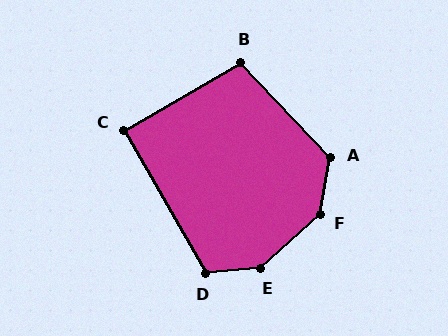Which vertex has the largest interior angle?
E, at approximately 143 degrees.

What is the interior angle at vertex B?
Approximately 103 degrees (obtuse).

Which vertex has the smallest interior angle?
C, at approximately 90 degrees.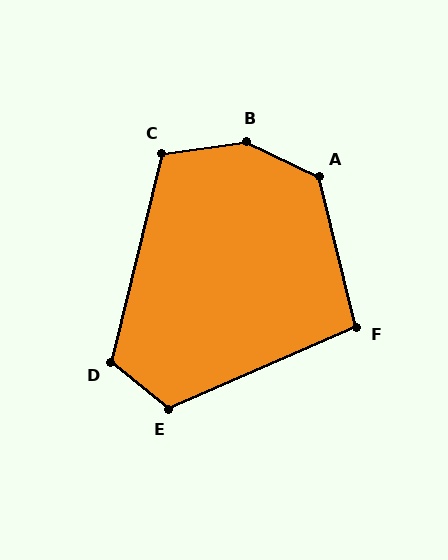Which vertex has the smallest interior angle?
F, at approximately 100 degrees.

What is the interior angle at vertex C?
Approximately 112 degrees (obtuse).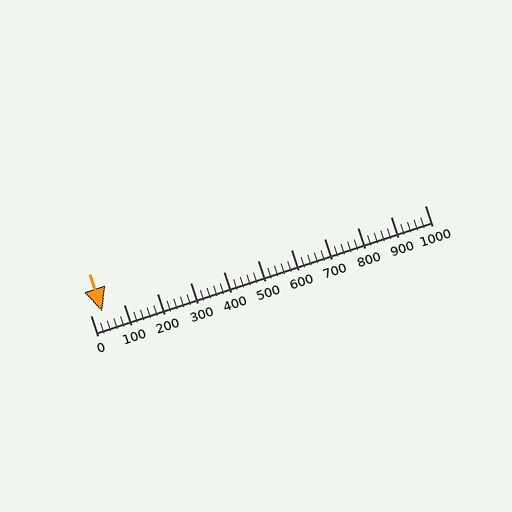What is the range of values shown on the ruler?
The ruler shows values from 0 to 1000.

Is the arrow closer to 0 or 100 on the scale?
The arrow is closer to 0.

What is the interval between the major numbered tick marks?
The major tick marks are spaced 100 units apart.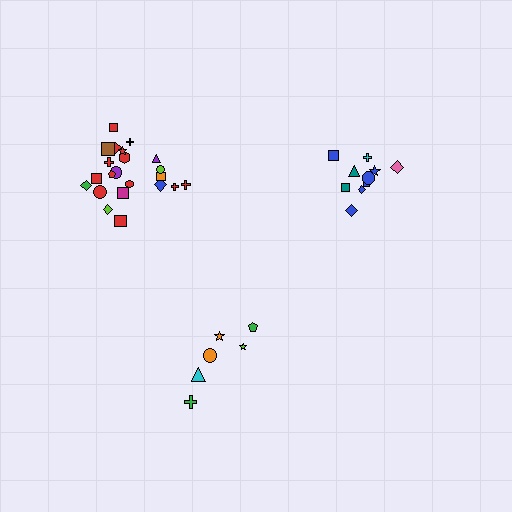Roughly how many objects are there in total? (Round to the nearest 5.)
Roughly 40 objects in total.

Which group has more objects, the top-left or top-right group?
The top-left group.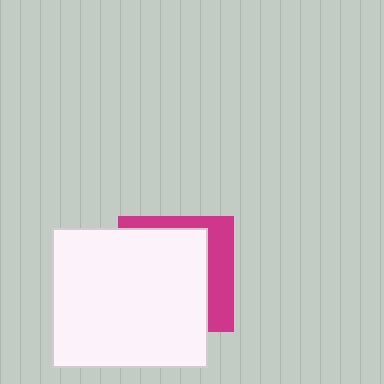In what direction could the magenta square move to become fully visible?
The magenta square could move toward the upper-right. That would shift it out from behind the white rectangle entirely.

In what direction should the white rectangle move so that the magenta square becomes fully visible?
The white rectangle should move toward the lower-left. That is the shortest direction to clear the overlap and leave the magenta square fully visible.